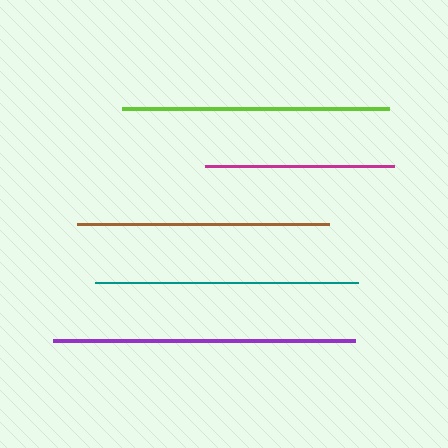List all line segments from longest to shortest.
From longest to shortest: purple, lime, teal, brown, magenta.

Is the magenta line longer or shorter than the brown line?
The brown line is longer than the magenta line.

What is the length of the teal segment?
The teal segment is approximately 263 pixels long.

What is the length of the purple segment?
The purple segment is approximately 302 pixels long.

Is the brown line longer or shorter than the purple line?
The purple line is longer than the brown line.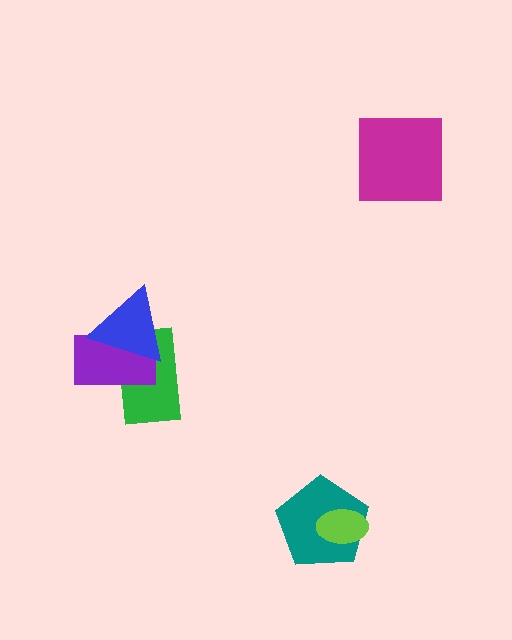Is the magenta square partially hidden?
No, no other shape covers it.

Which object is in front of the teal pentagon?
The lime ellipse is in front of the teal pentagon.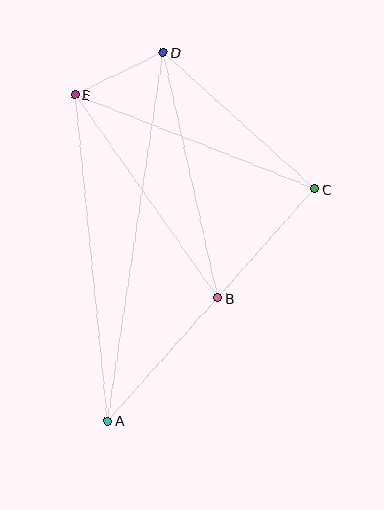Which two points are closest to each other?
Points D and E are closest to each other.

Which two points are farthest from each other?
Points A and D are farthest from each other.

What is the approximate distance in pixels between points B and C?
The distance between B and C is approximately 146 pixels.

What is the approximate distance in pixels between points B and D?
The distance between B and D is approximately 251 pixels.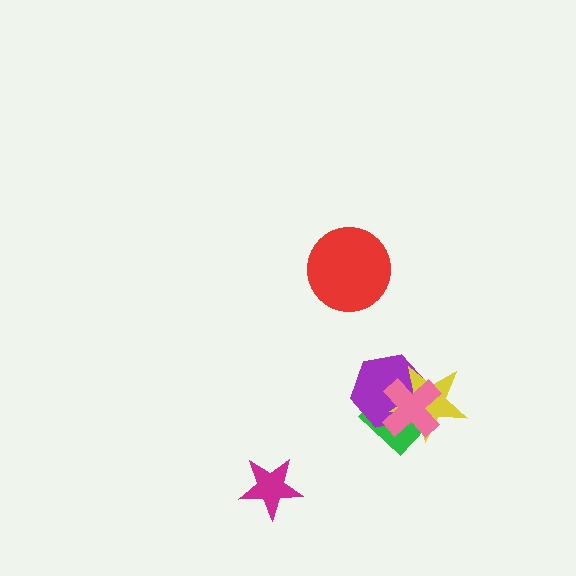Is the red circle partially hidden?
No, no other shape covers it.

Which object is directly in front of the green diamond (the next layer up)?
The purple hexagon is directly in front of the green diamond.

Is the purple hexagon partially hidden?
Yes, it is partially covered by another shape.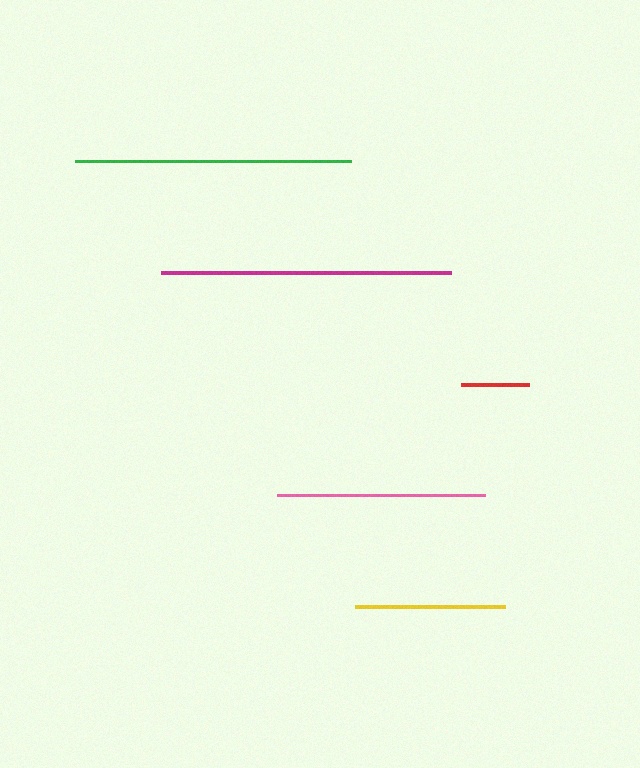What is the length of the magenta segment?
The magenta segment is approximately 290 pixels long.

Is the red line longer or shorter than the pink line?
The pink line is longer than the red line.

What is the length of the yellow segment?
The yellow segment is approximately 150 pixels long.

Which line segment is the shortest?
The red line is the shortest at approximately 69 pixels.